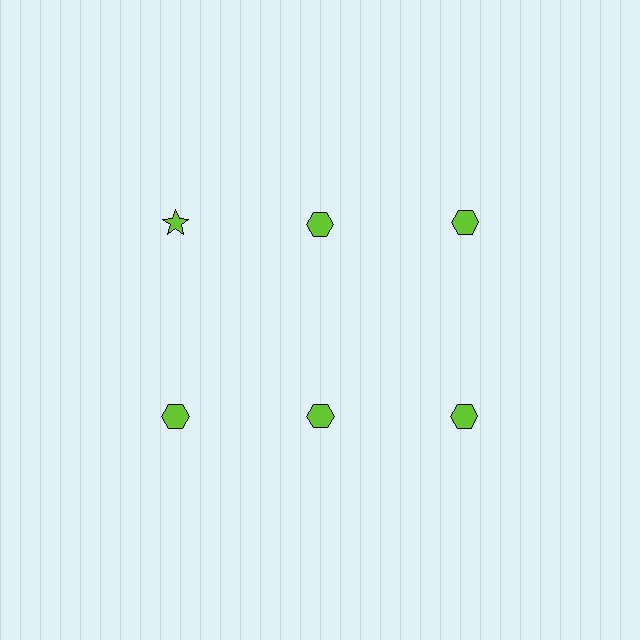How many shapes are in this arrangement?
There are 6 shapes arranged in a grid pattern.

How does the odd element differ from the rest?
It has a different shape: star instead of hexagon.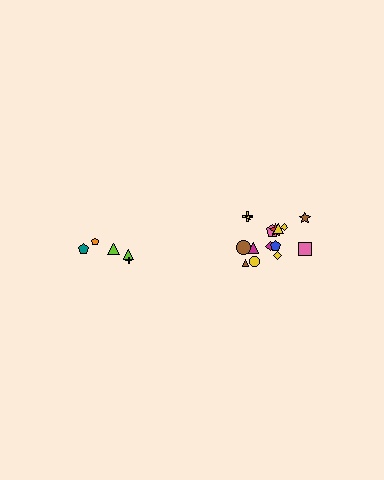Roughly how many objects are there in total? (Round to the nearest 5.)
Roughly 20 objects in total.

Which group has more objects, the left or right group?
The right group.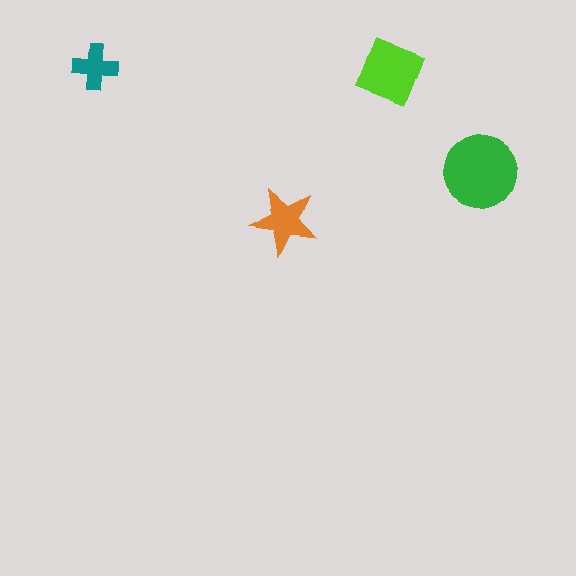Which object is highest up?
The lime diamond is topmost.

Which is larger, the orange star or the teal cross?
The orange star.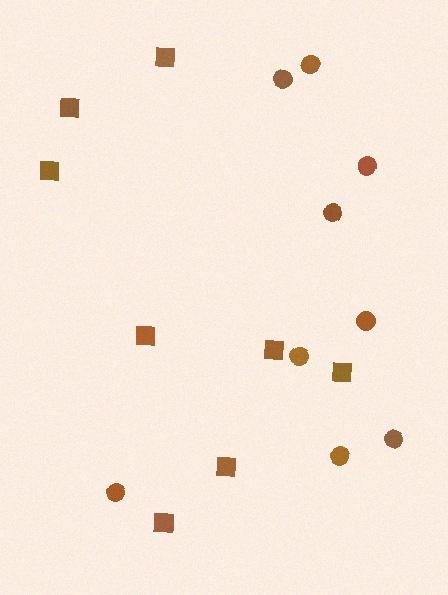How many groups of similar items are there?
There are 2 groups: one group of squares (8) and one group of circles (9).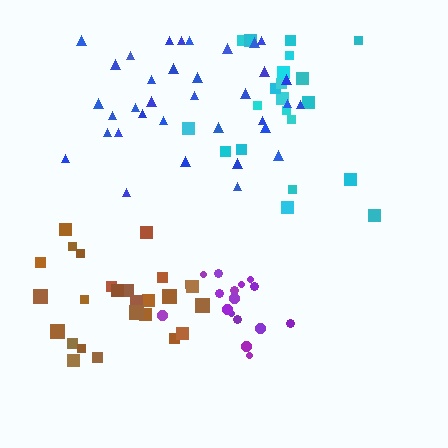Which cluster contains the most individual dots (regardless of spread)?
Blue (35).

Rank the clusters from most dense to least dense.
purple, brown, blue, cyan.